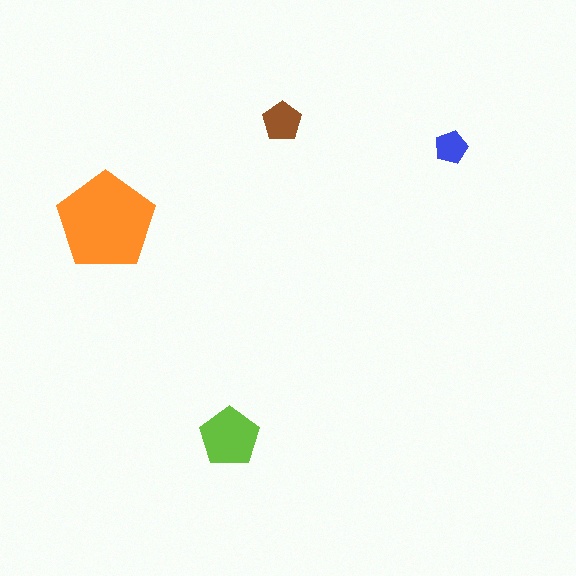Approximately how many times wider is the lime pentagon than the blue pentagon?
About 2 times wider.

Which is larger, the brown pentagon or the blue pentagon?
The brown one.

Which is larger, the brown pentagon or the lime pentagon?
The lime one.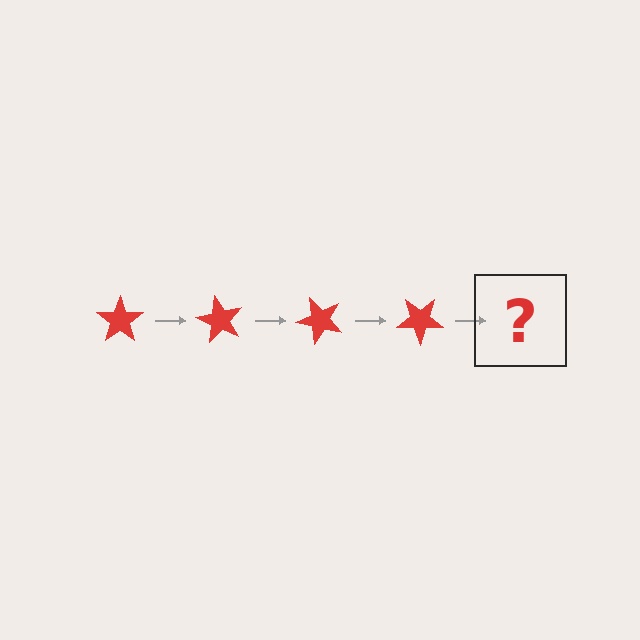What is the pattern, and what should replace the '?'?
The pattern is that the star rotates 60 degrees each step. The '?' should be a red star rotated 240 degrees.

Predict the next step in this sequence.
The next step is a red star rotated 240 degrees.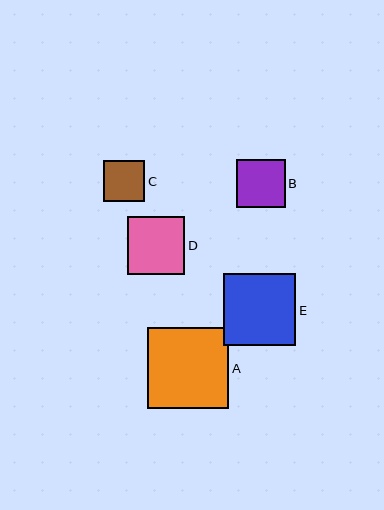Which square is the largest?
Square A is the largest with a size of approximately 81 pixels.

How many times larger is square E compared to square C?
Square E is approximately 1.7 times the size of square C.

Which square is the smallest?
Square C is the smallest with a size of approximately 42 pixels.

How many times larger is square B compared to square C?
Square B is approximately 1.2 times the size of square C.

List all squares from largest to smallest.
From largest to smallest: A, E, D, B, C.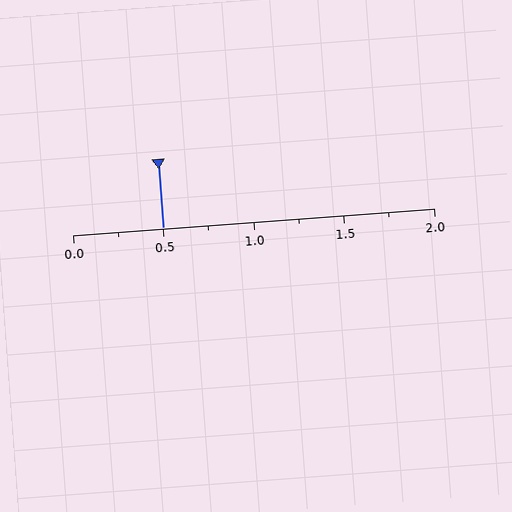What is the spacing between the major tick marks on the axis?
The major ticks are spaced 0.5 apart.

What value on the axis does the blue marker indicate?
The marker indicates approximately 0.5.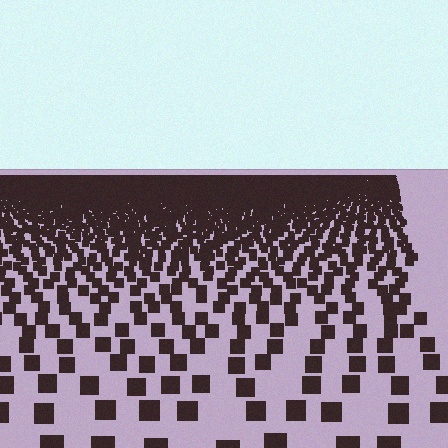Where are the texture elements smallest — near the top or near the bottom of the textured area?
Near the top.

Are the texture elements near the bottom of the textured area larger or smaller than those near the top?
Larger. Near the bottom, elements are closer to the viewer and appear at a bigger on-screen size.